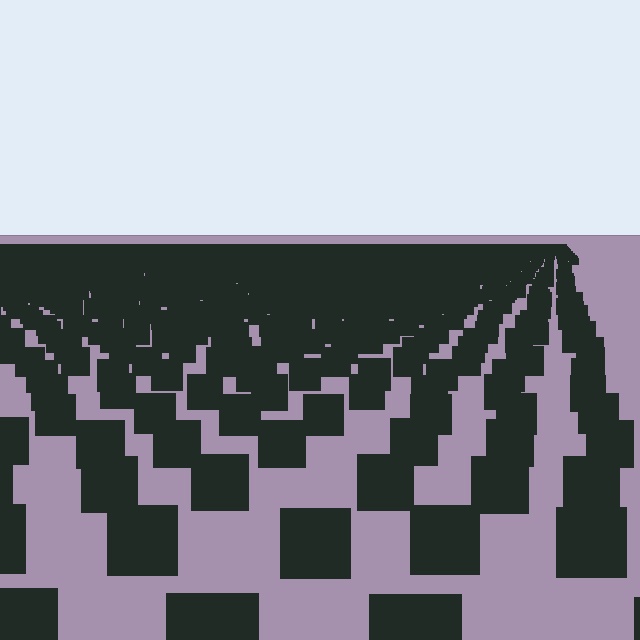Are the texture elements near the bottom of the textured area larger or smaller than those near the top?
Larger. Near the bottom, elements are closer to the viewer and appear at a bigger on-screen size.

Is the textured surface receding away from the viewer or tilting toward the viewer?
The surface is receding away from the viewer. Texture elements get smaller and denser toward the top.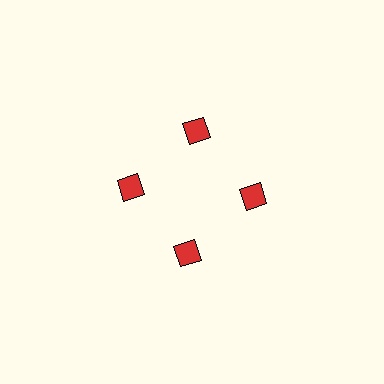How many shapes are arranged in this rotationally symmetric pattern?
There are 4 shapes, arranged in 4 groups of 1.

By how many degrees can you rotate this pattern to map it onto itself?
The pattern maps onto itself every 90 degrees of rotation.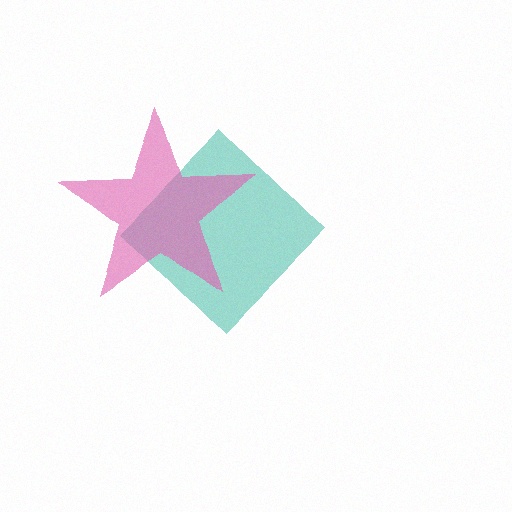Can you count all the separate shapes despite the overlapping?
Yes, there are 2 separate shapes.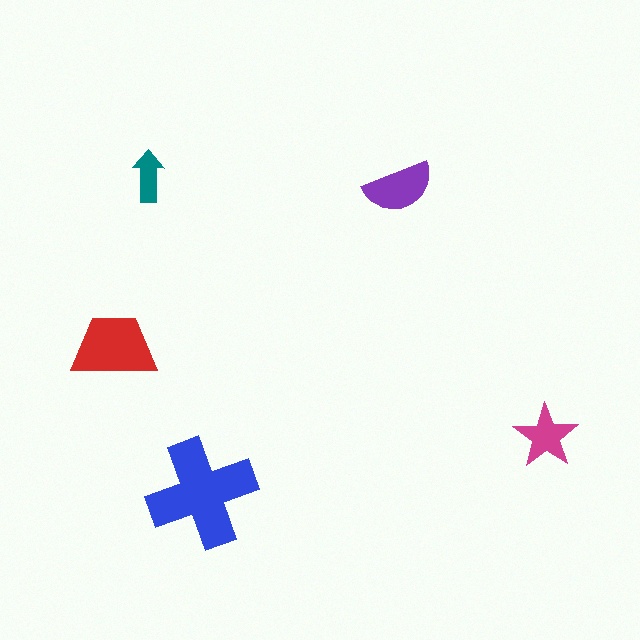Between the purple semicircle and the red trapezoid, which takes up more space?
The red trapezoid.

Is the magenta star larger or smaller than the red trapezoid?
Smaller.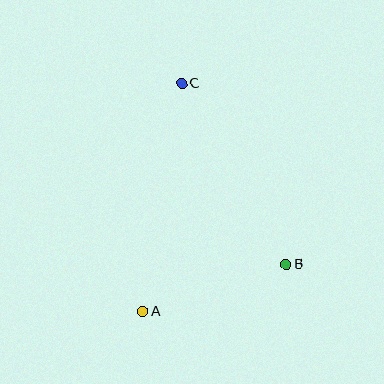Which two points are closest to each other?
Points A and B are closest to each other.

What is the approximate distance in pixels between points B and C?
The distance between B and C is approximately 208 pixels.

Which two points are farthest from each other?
Points A and C are farthest from each other.